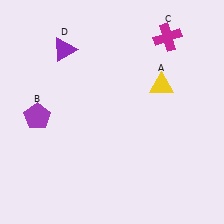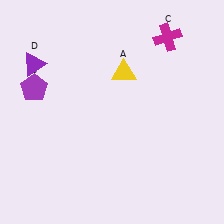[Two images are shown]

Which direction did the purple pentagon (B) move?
The purple pentagon (B) moved up.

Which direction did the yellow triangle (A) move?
The yellow triangle (A) moved left.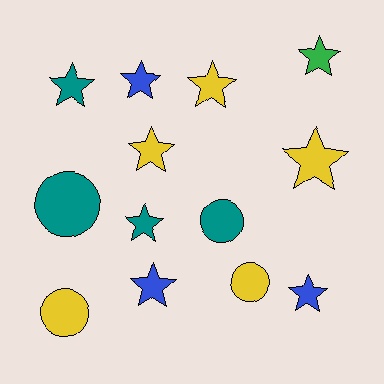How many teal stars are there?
There are 2 teal stars.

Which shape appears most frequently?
Star, with 9 objects.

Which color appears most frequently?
Yellow, with 5 objects.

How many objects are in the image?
There are 13 objects.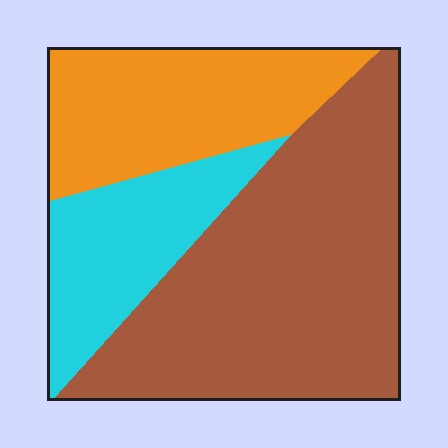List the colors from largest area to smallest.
From largest to smallest: brown, orange, cyan.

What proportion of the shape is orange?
Orange covers roughly 25% of the shape.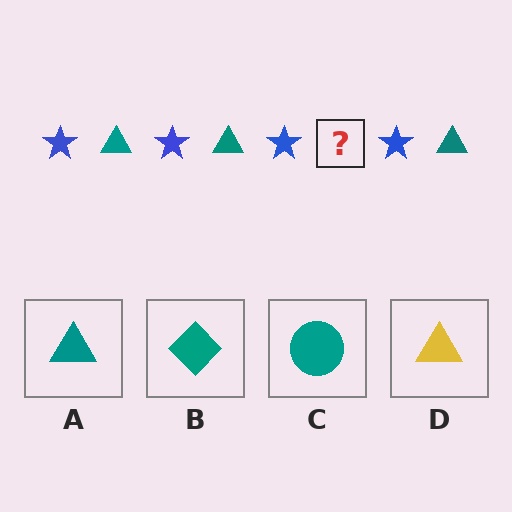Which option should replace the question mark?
Option A.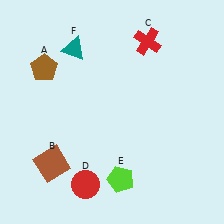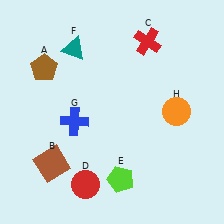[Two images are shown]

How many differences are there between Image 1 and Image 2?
There are 2 differences between the two images.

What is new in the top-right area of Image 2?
An orange circle (H) was added in the top-right area of Image 2.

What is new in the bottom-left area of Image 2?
A blue cross (G) was added in the bottom-left area of Image 2.